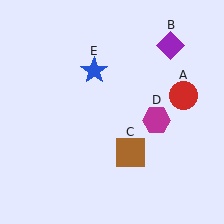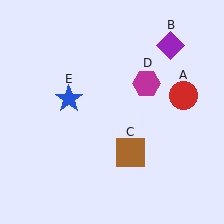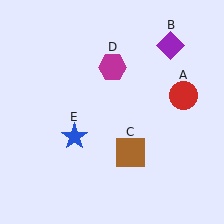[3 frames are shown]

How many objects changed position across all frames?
2 objects changed position: magenta hexagon (object D), blue star (object E).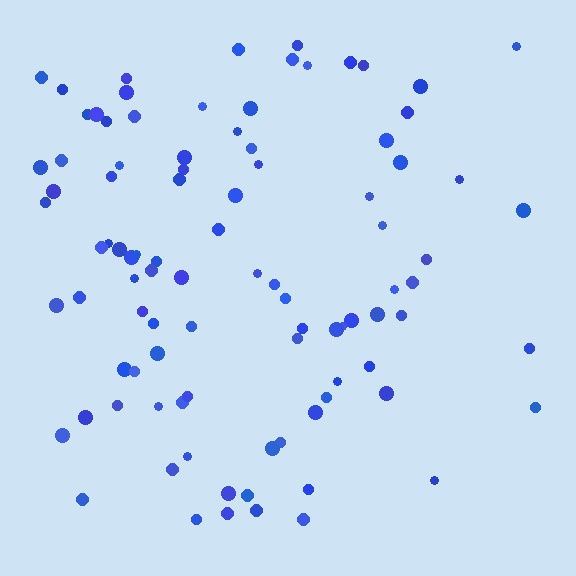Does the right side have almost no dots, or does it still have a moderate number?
Still a moderate number, just noticeably fewer than the left.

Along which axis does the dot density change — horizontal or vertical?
Horizontal.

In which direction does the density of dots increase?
From right to left, with the left side densest.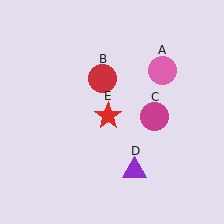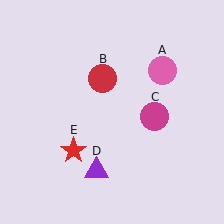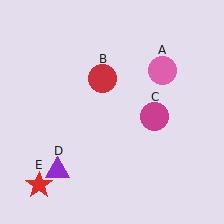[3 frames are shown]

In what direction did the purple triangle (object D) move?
The purple triangle (object D) moved left.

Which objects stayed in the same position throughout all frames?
Pink circle (object A) and red circle (object B) and magenta circle (object C) remained stationary.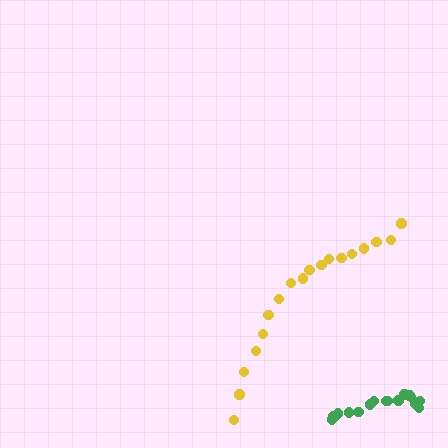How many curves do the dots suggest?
There are 2 distinct paths.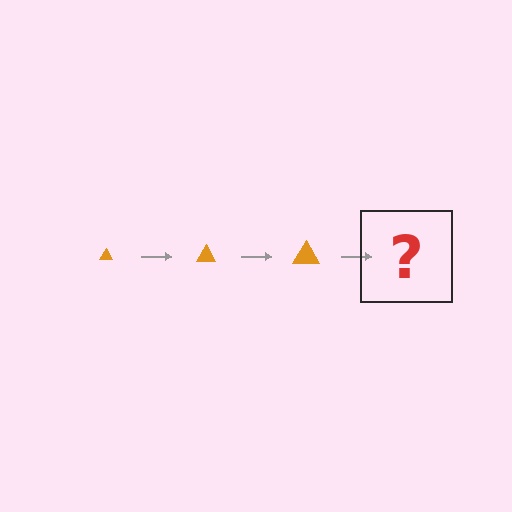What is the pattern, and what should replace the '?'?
The pattern is that the triangle gets progressively larger each step. The '?' should be an orange triangle, larger than the previous one.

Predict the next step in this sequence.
The next step is an orange triangle, larger than the previous one.